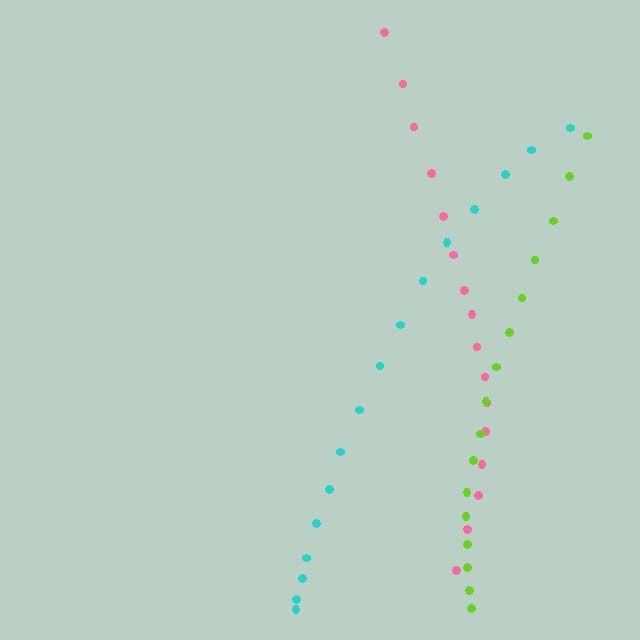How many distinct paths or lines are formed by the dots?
There are 3 distinct paths.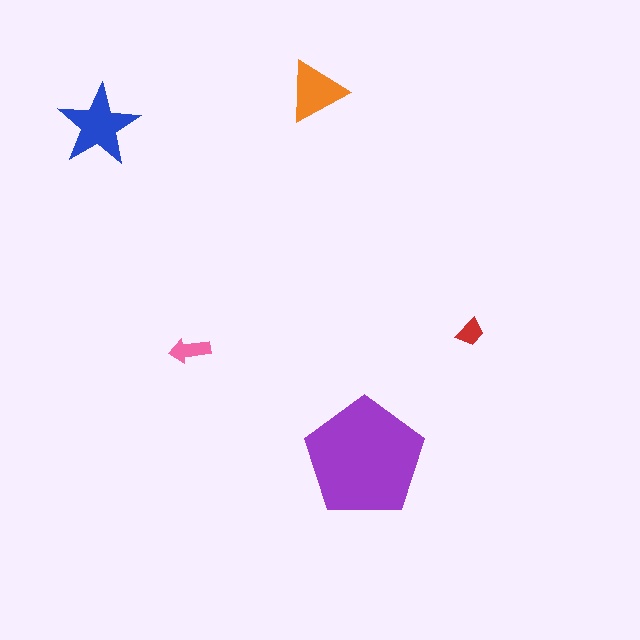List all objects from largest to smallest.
The purple pentagon, the blue star, the orange triangle, the pink arrow, the red trapezoid.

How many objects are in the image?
There are 5 objects in the image.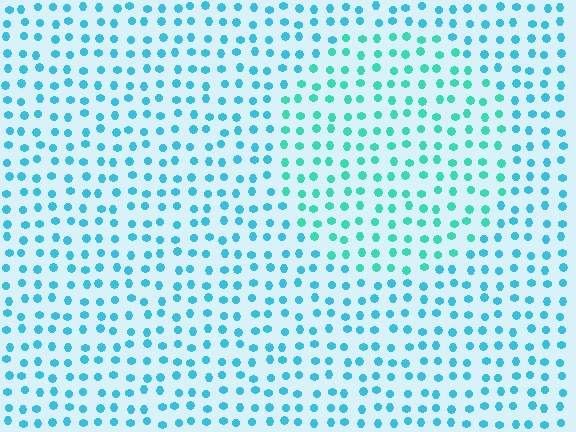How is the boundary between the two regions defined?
The boundary is defined purely by a slight shift in hue (about 28 degrees). Spacing, size, and orientation are identical on both sides.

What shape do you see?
I see a circle.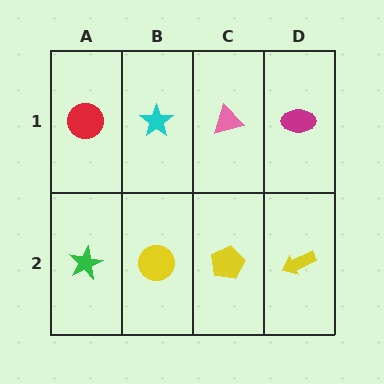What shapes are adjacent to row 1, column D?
A yellow arrow (row 2, column D), a pink triangle (row 1, column C).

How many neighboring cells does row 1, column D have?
2.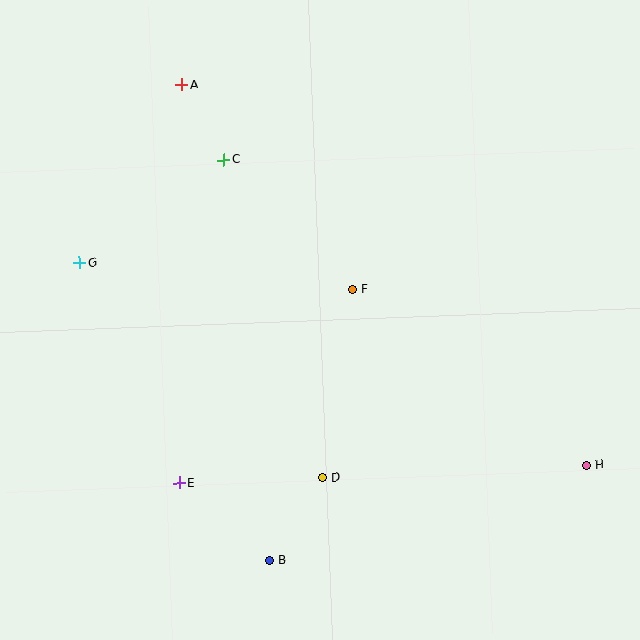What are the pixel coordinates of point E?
Point E is at (179, 483).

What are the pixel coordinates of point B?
Point B is at (270, 560).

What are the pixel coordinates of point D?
Point D is at (323, 478).